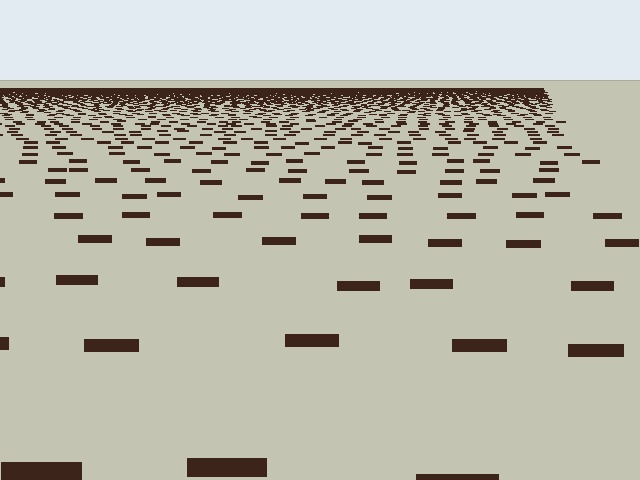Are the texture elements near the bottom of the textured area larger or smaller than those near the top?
Larger. Near the bottom, elements are closer to the viewer and appear at a bigger on-screen size.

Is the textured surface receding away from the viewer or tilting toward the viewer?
The surface is receding away from the viewer. Texture elements get smaller and denser toward the top.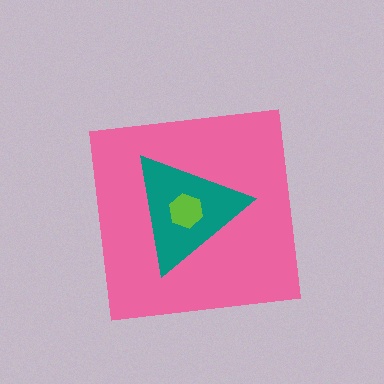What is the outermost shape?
The pink square.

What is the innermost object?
The lime hexagon.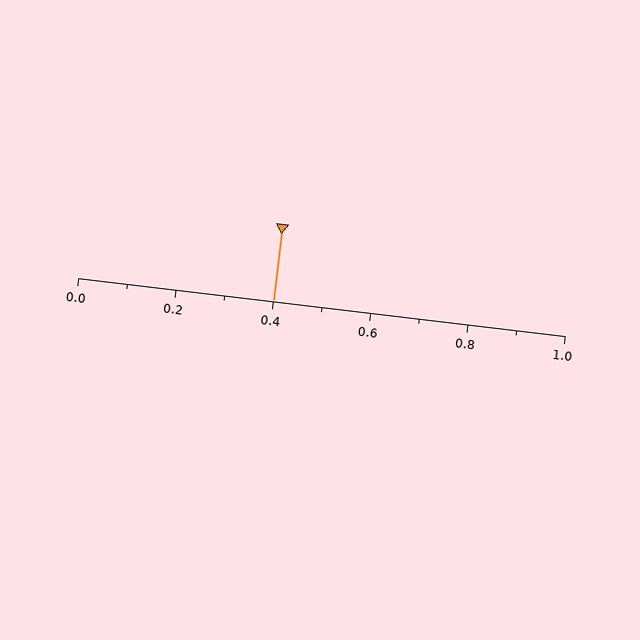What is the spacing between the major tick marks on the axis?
The major ticks are spaced 0.2 apart.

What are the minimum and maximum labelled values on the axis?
The axis runs from 0.0 to 1.0.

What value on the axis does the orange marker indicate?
The marker indicates approximately 0.4.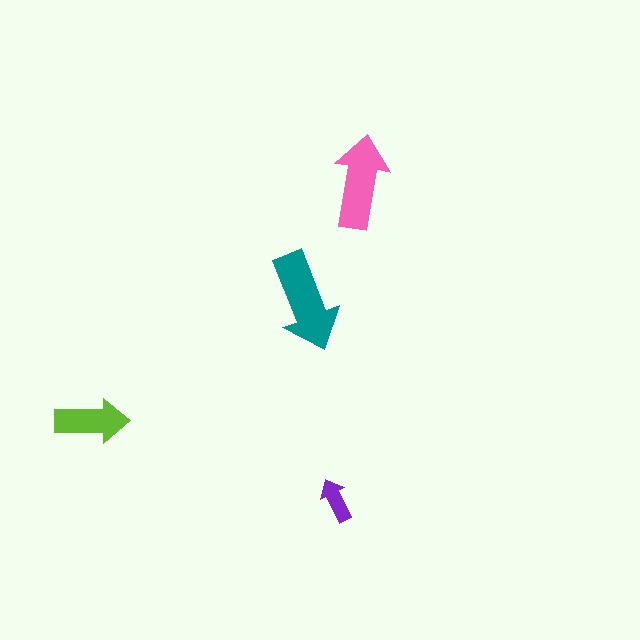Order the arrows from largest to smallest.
the teal one, the pink one, the lime one, the purple one.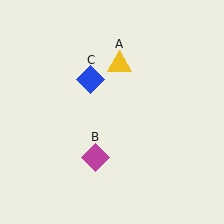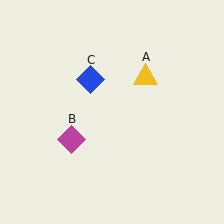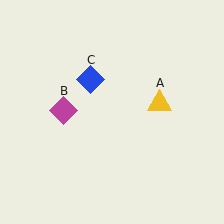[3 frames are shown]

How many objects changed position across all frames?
2 objects changed position: yellow triangle (object A), magenta diamond (object B).